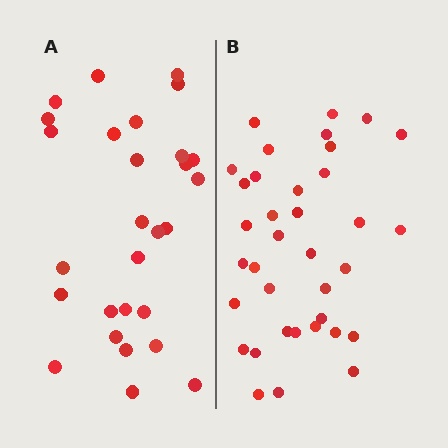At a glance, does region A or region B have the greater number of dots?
Region B (the right region) has more dots.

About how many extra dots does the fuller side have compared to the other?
Region B has roughly 8 or so more dots than region A.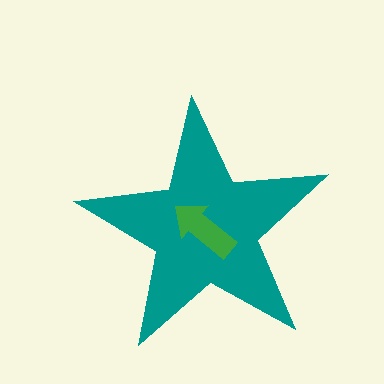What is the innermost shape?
The green arrow.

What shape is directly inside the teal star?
The green arrow.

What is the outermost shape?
The teal star.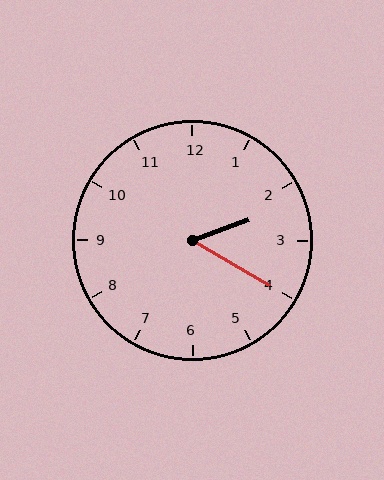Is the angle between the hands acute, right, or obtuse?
It is acute.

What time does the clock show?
2:20.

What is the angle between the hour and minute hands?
Approximately 50 degrees.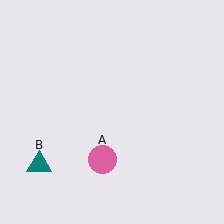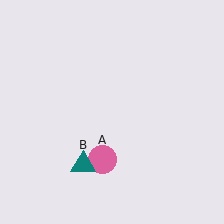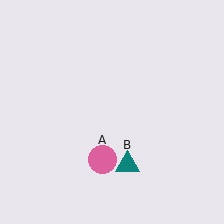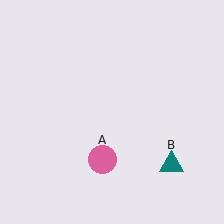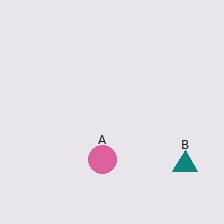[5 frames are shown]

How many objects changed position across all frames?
1 object changed position: teal triangle (object B).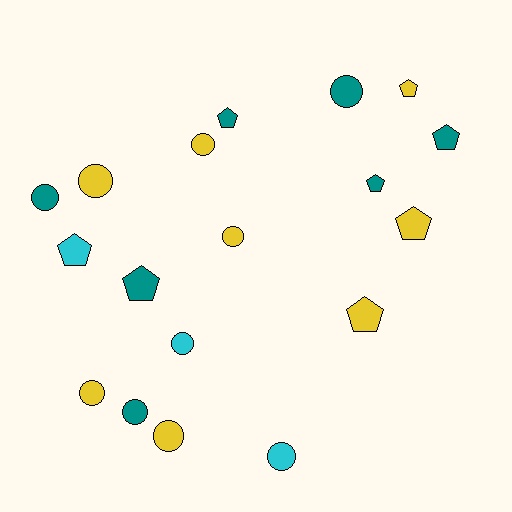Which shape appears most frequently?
Circle, with 10 objects.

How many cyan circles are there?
There are 2 cyan circles.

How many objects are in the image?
There are 18 objects.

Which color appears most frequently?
Yellow, with 8 objects.